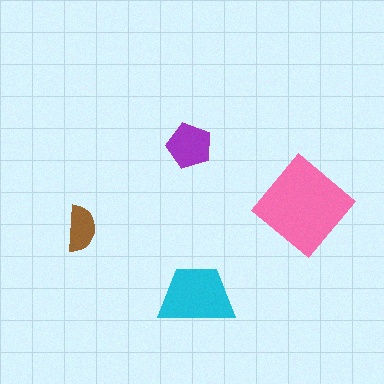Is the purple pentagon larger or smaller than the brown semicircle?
Larger.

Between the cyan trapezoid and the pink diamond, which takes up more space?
The pink diamond.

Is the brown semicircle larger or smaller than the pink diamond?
Smaller.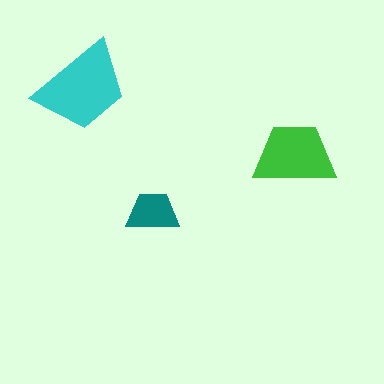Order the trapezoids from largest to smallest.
the cyan one, the green one, the teal one.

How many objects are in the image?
There are 3 objects in the image.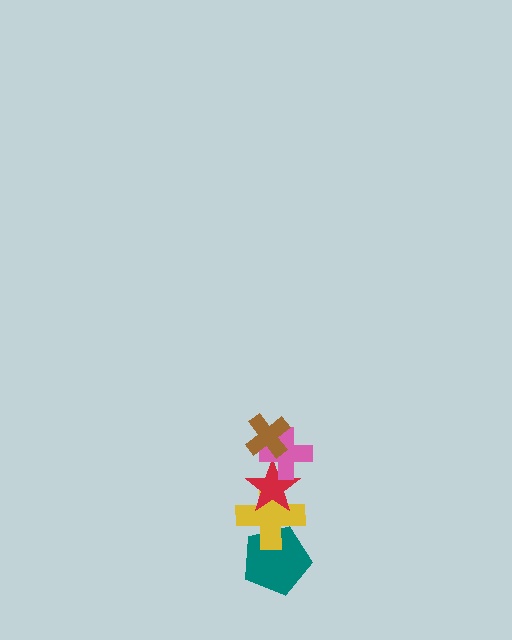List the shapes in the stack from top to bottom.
From top to bottom: the brown cross, the pink cross, the red star, the yellow cross, the teal pentagon.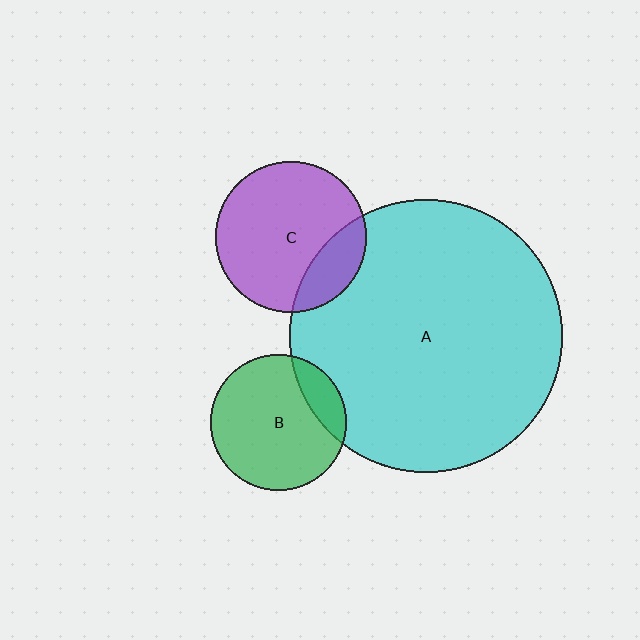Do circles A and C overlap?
Yes.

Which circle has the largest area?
Circle A (cyan).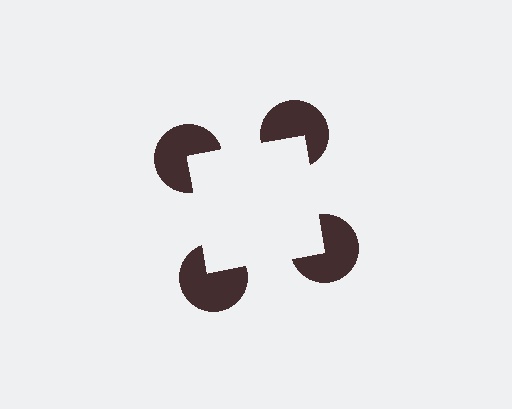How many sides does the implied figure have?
4 sides.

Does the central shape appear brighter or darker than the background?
It typically appears slightly brighter than the background, even though no actual brightness change is drawn.